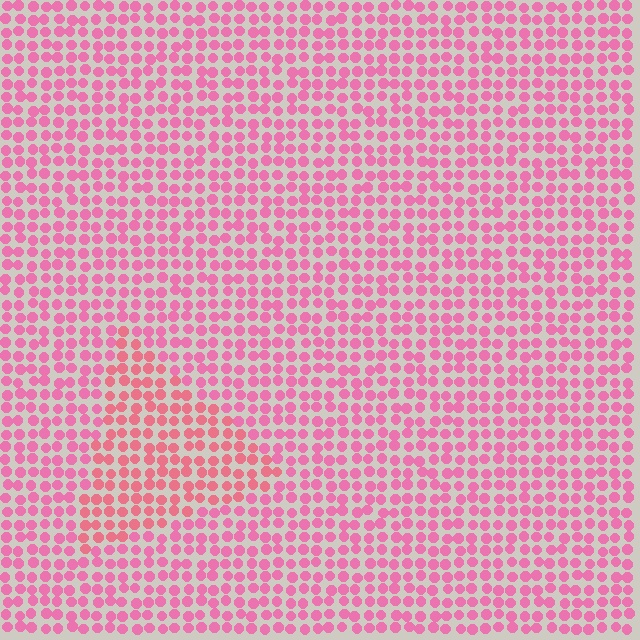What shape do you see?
I see a triangle.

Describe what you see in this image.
The image is filled with small pink elements in a uniform arrangement. A triangle-shaped region is visible where the elements are tinted to a slightly different hue, forming a subtle color boundary.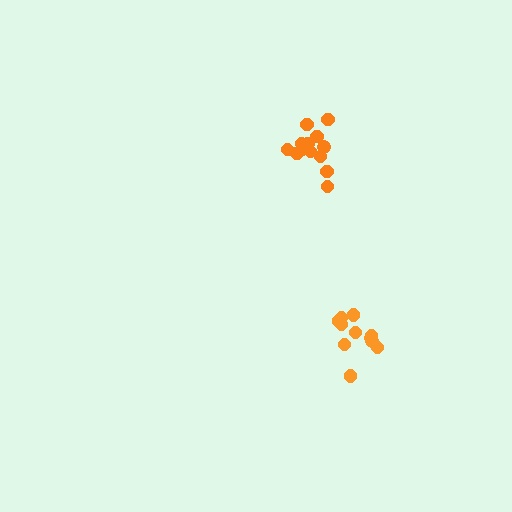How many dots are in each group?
Group 1: 11 dots, Group 2: 13 dots (24 total).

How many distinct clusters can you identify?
There are 2 distinct clusters.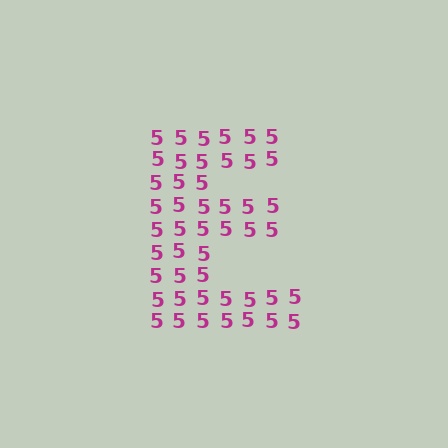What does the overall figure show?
The overall figure shows the letter E.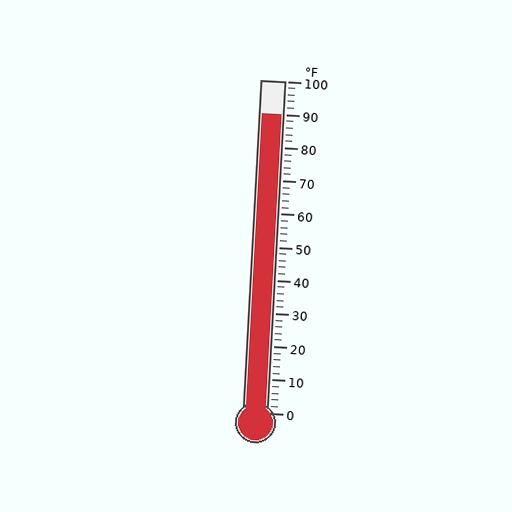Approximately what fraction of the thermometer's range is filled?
The thermometer is filled to approximately 90% of its range.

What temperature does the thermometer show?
The thermometer shows approximately 90°F.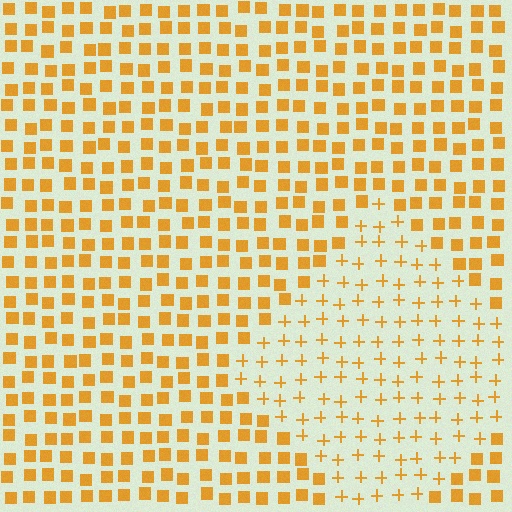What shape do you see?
I see a diamond.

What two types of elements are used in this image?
The image uses plus signs inside the diamond region and squares outside it.